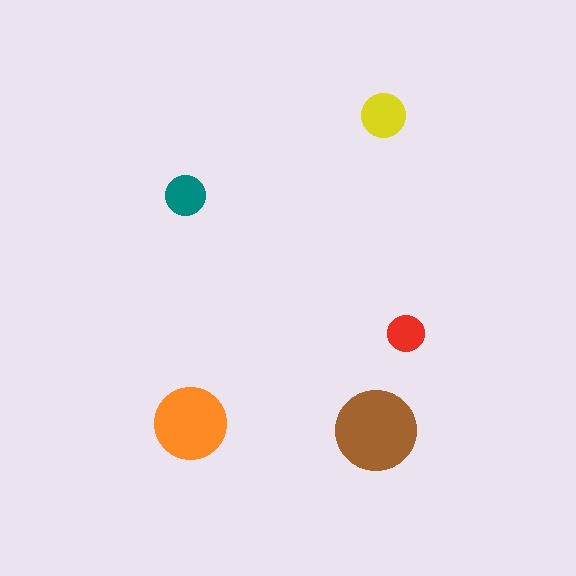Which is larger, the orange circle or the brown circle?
The brown one.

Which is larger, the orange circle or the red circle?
The orange one.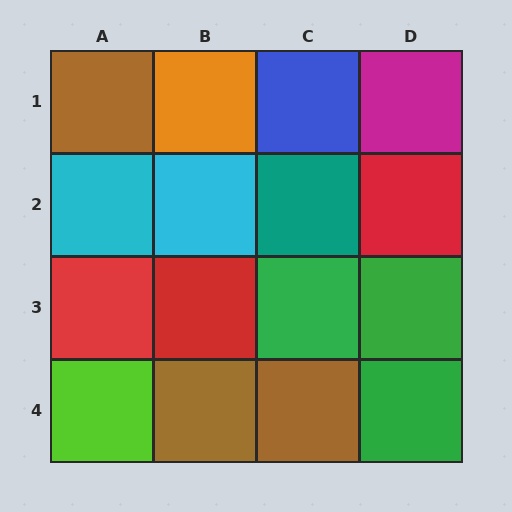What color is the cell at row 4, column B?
Brown.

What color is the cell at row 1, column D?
Magenta.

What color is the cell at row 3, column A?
Red.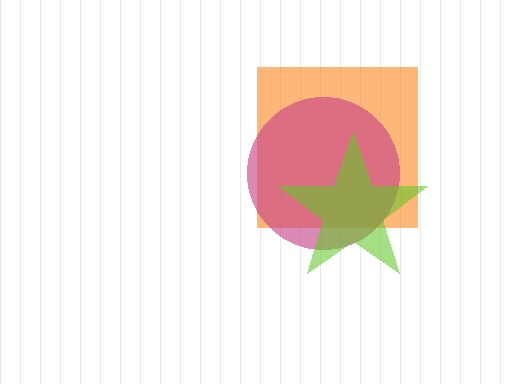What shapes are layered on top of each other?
The layered shapes are: an orange square, a magenta circle, a lime star.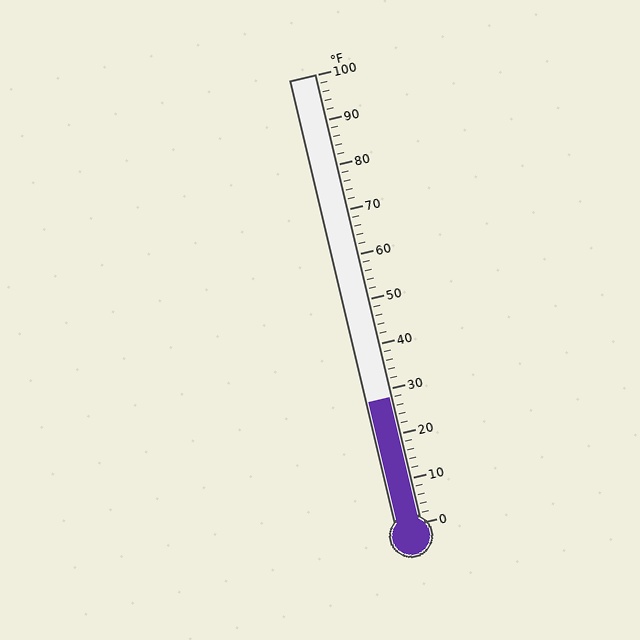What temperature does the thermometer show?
The thermometer shows approximately 28°F.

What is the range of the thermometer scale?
The thermometer scale ranges from 0°F to 100°F.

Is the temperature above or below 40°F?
The temperature is below 40°F.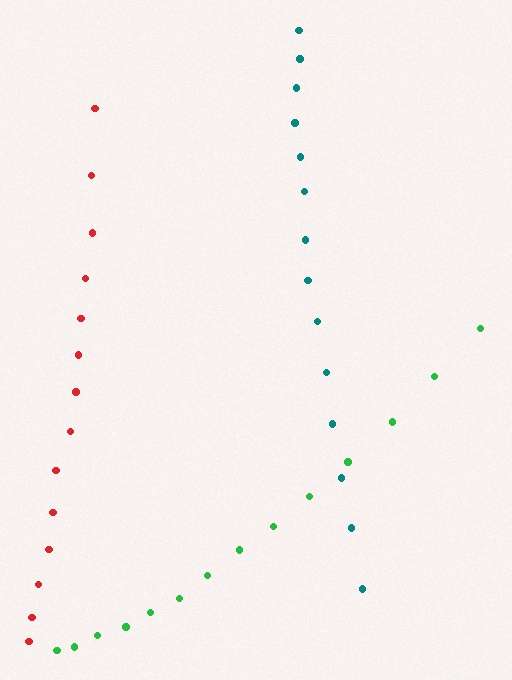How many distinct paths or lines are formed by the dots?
There are 3 distinct paths.